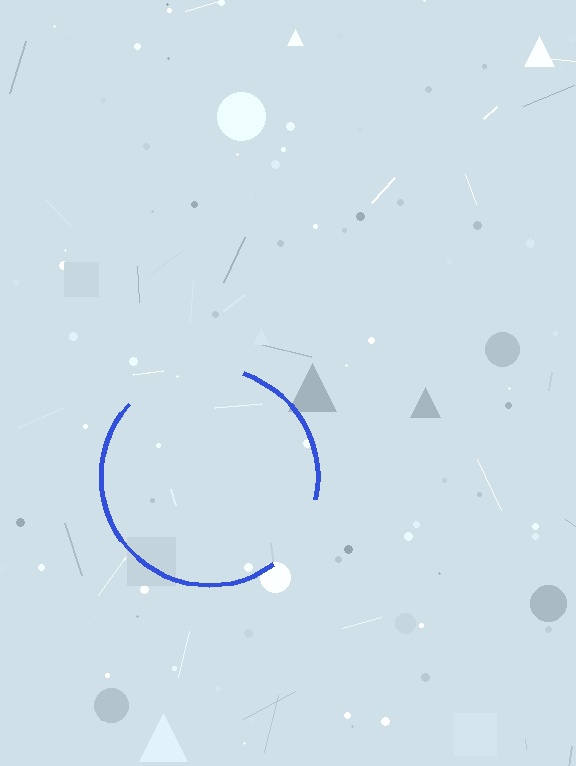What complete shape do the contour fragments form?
The contour fragments form a circle.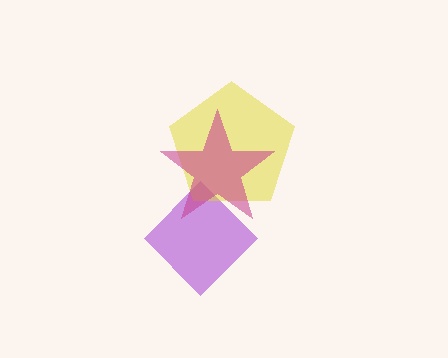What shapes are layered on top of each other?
The layered shapes are: a purple diamond, a yellow pentagon, a magenta star.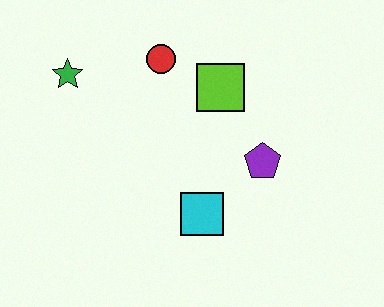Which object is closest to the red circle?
The lime square is closest to the red circle.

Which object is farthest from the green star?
The purple pentagon is farthest from the green star.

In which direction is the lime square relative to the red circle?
The lime square is to the right of the red circle.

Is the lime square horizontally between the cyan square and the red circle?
No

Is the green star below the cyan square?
No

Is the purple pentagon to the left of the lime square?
No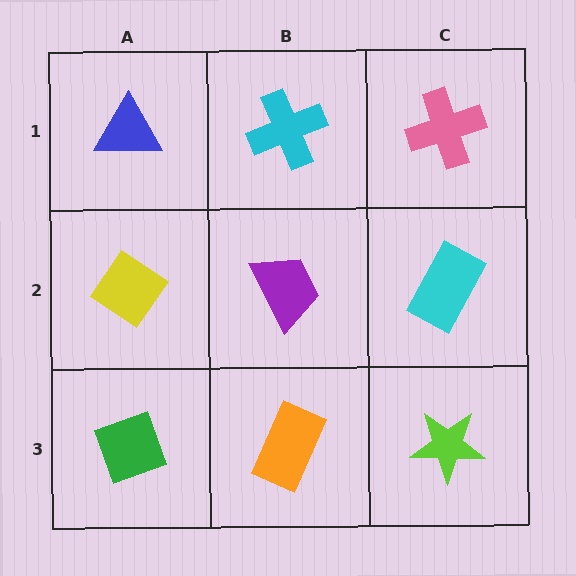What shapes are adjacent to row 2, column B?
A cyan cross (row 1, column B), an orange rectangle (row 3, column B), a yellow diamond (row 2, column A), a cyan rectangle (row 2, column C).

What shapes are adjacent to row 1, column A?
A yellow diamond (row 2, column A), a cyan cross (row 1, column B).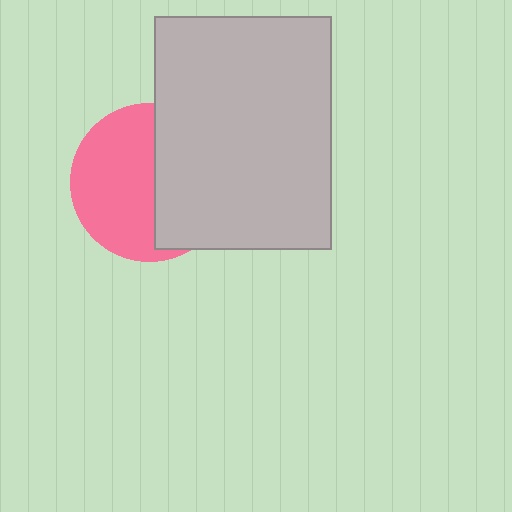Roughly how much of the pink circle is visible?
About half of it is visible (roughly 55%).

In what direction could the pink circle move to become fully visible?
The pink circle could move left. That would shift it out from behind the light gray rectangle entirely.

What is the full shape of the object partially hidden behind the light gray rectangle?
The partially hidden object is a pink circle.